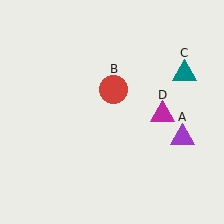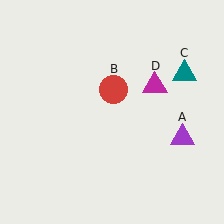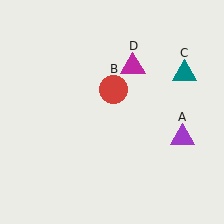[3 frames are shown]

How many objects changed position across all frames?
1 object changed position: magenta triangle (object D).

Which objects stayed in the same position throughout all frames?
Purple triangle (object A) and red circle (object B) and teal triangle (object C) remained stationary.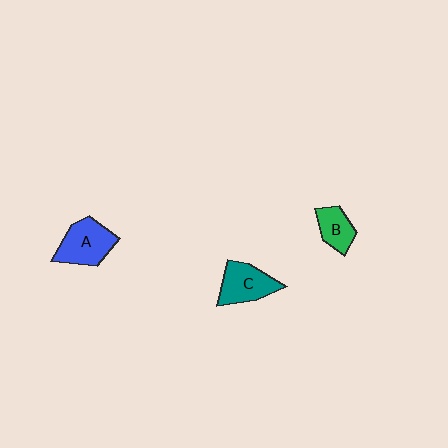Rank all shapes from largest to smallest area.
From largest to smallest: A (blue), C (teal), B (green).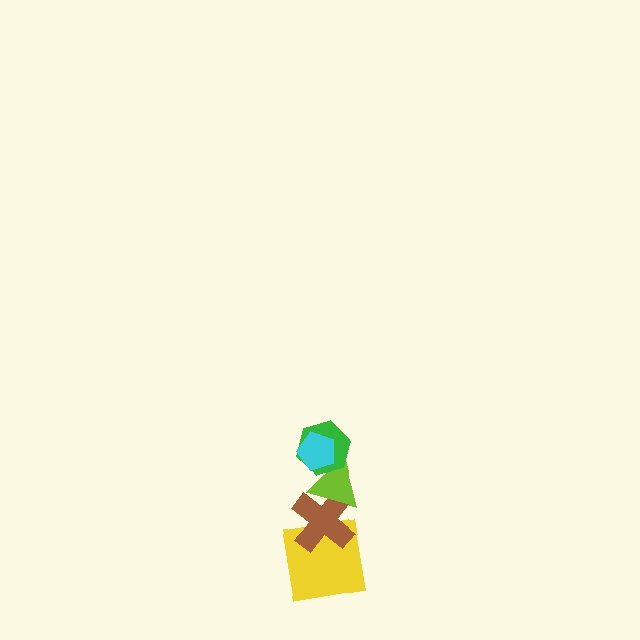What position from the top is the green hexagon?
The green hexagon is 2nd from the top.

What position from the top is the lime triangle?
The lime triangle is 3rd from the top.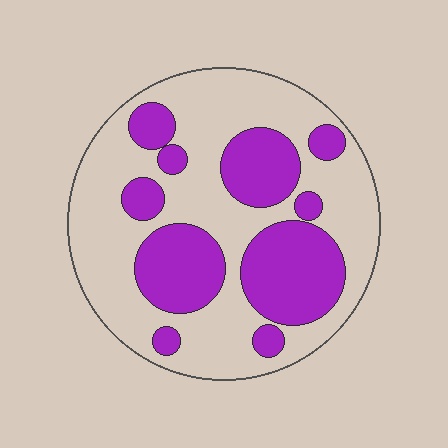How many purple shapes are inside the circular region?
10.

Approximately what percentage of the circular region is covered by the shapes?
Approximately 35%.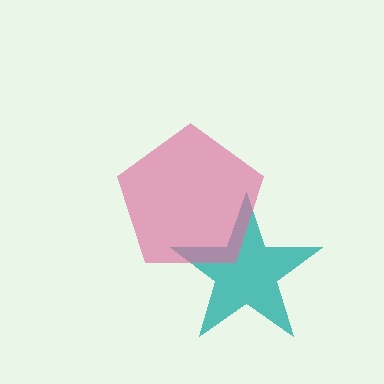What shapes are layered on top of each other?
The layered shapes are: a teal star, a pink pentagon.